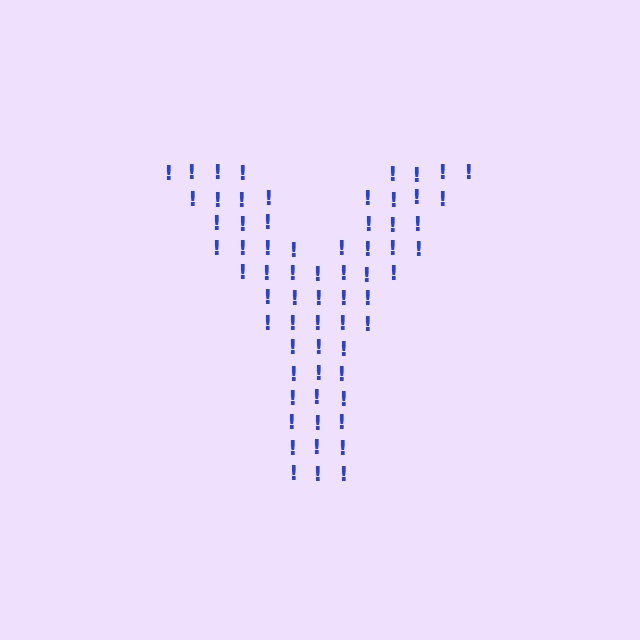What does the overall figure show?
The overall figure shows the letter Y.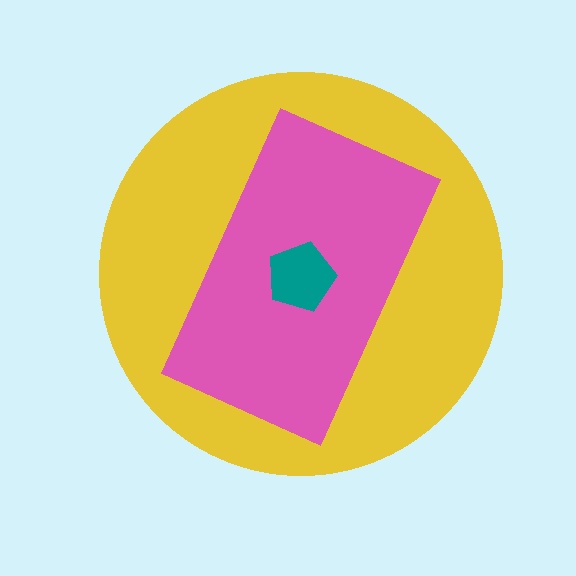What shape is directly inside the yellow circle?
The pink rectangle.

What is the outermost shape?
The yellow circle.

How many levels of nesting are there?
3.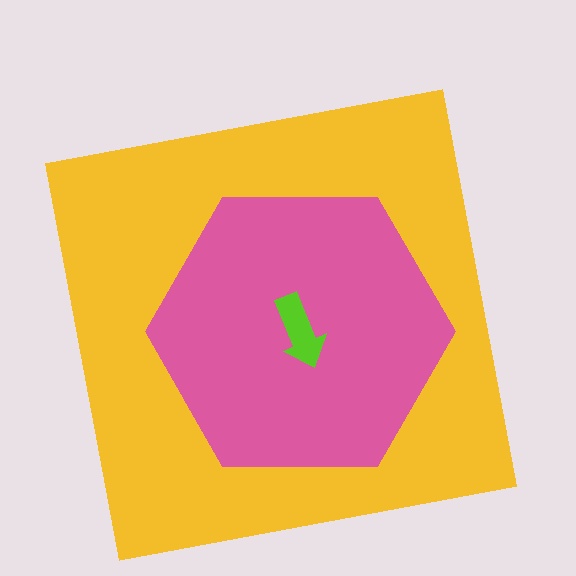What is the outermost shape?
The yellow square.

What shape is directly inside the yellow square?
The pink hexagon.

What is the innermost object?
The lime arrow.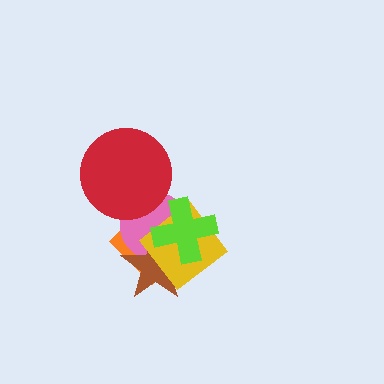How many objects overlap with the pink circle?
5 objects overlap with the pink circle.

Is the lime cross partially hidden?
No, no other shape covers it.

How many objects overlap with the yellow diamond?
4 objects overlap with the yellow diamond.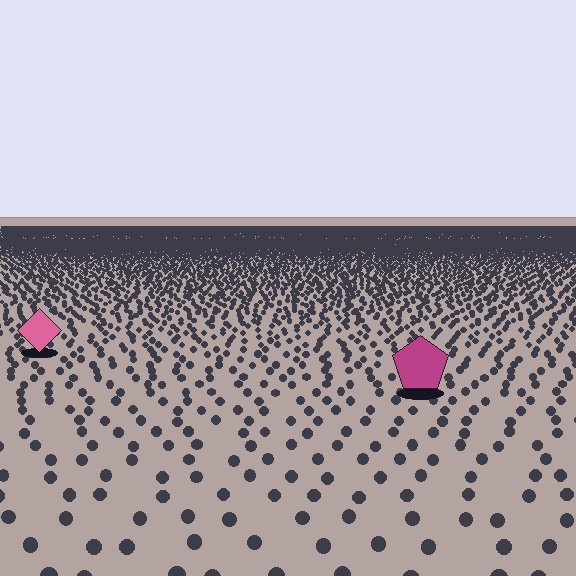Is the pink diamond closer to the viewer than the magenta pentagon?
No. The magenta pentagon is closer — you can tell from the texture gradient: the ground texture is coarser near it.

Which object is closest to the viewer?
The magenta pentagon is closest. The texture marks near it are larger and more spread out.